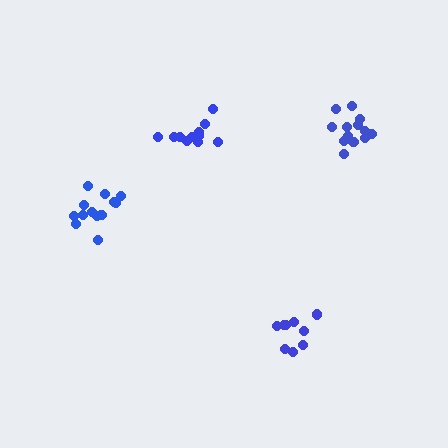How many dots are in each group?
Group 1: 14 dots, Group 2: 9 dots, Group 3: 11 dots, Group 4: 13 dots (47 total).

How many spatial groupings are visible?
There are 4 spatial groupings.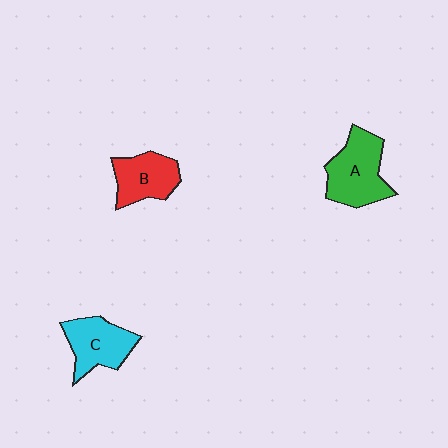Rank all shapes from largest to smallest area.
From largest to smallest: A (green), C (cyan), B (red).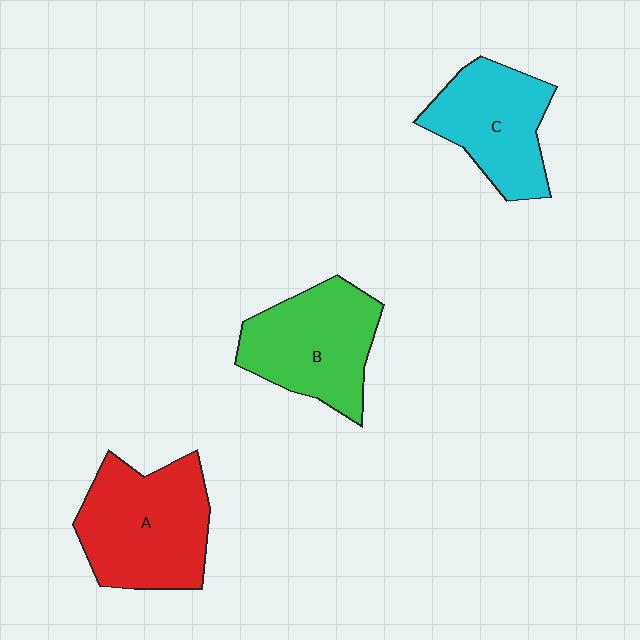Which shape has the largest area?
Shape A (red).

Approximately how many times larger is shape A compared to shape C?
Approximately 1.3 times.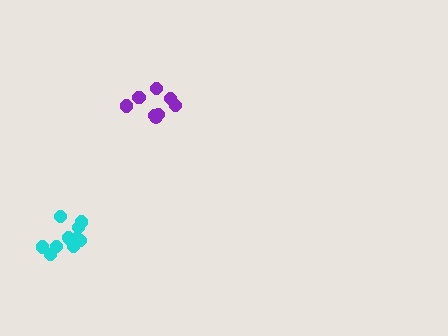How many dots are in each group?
Group 1: 8 dots, Group 2: 12 dots (20 total).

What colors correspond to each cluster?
The clusters are colored: purple, cyan.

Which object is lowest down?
The cyan cluster is bottommost.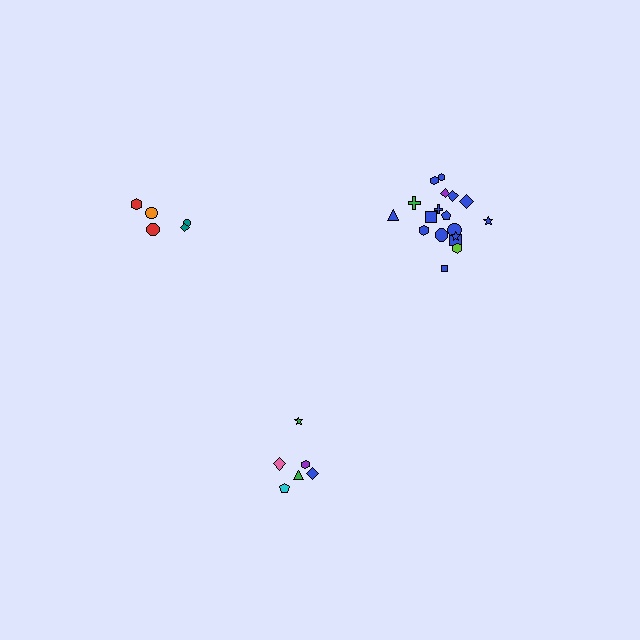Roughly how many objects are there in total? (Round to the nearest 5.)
Roughly 30 objects in total.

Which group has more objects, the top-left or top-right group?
The top-right group.